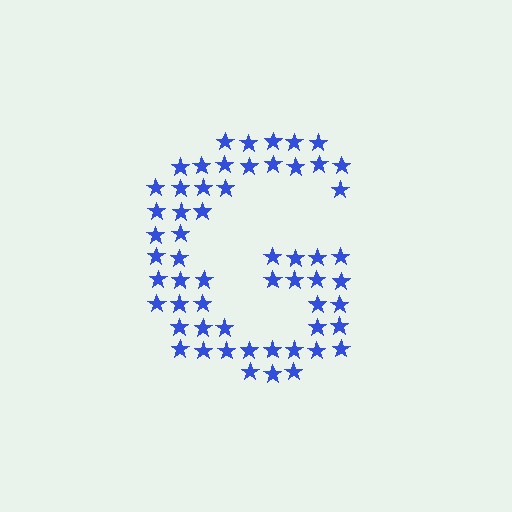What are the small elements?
The small elements are stars.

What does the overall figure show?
The overall figure shows the letter G.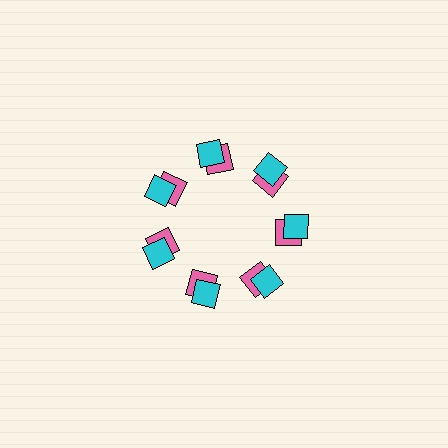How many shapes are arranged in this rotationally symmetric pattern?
There are 14 shapes, arranged in 7 groups of 2.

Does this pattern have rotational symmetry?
Yes, this pattern has 7-fold rotational symmetry. It looks the same after rotating 51 degrees around the center.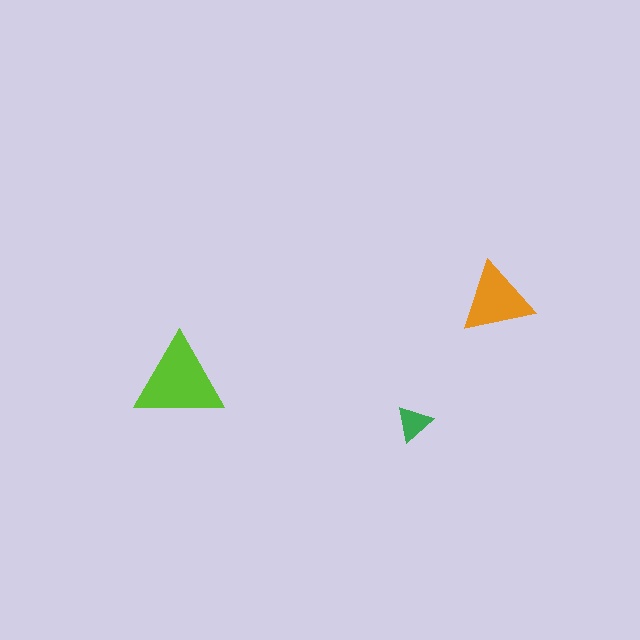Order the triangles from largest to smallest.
the lime one, the orange one, the green one.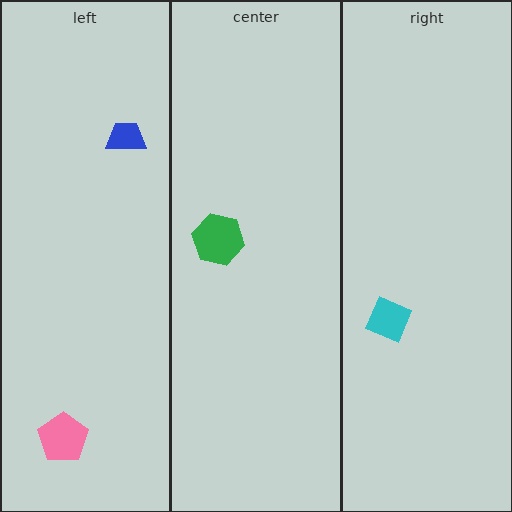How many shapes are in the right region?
1.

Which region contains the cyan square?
The right region.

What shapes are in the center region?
The green hexagon.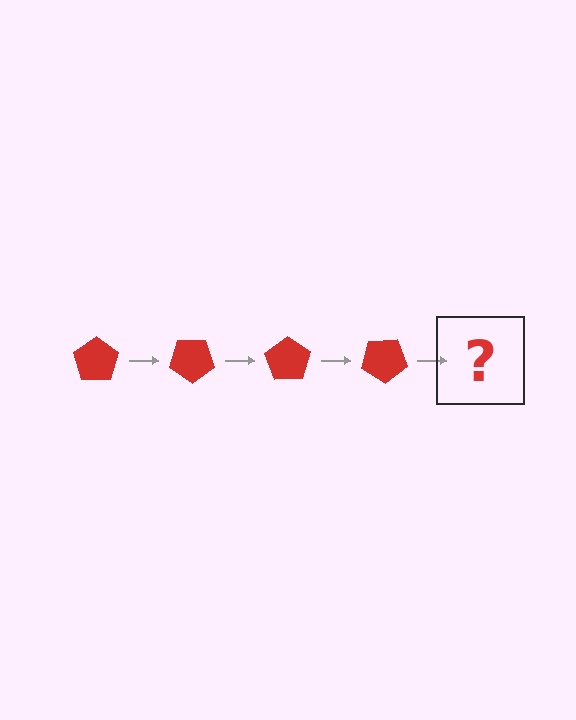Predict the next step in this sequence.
The next step is a red pentagon rotated 140 degrees.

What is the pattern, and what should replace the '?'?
The pattern is that the pentagon rotates 35 degrees each step. The '?' should be a red pentagon rotated 140 degrees.